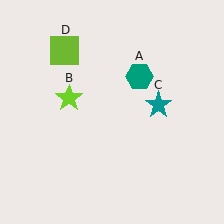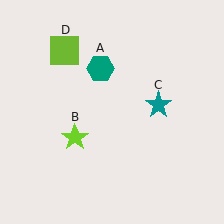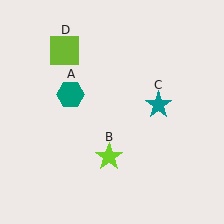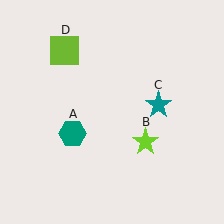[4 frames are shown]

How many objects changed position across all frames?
2 objects changed position: teal hexagon (object A), lime star (object B).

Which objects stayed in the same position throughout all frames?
Teal star (object C) and lime square (object D) remained stationary.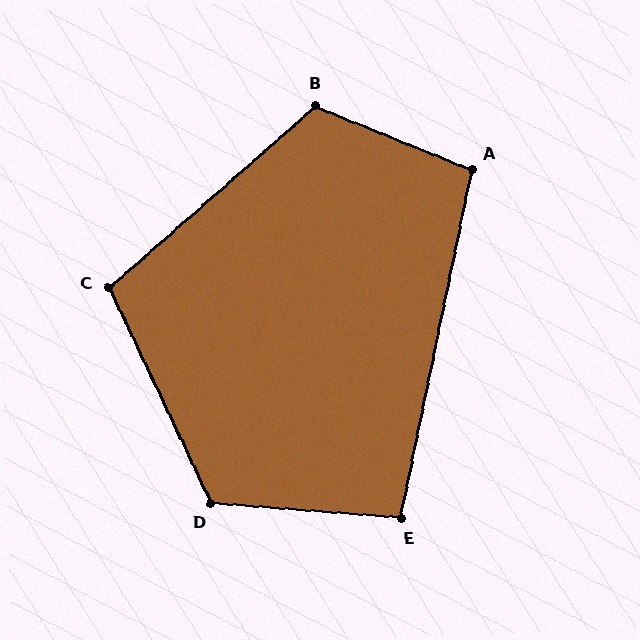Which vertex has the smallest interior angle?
E, at approximately 97 degrees.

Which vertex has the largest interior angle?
D, at approximately 119 degrees.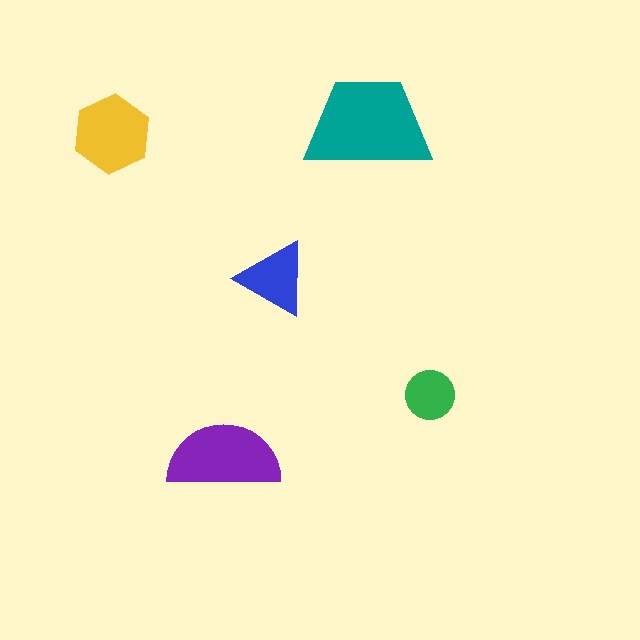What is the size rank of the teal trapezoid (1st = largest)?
1st.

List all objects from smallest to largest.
The green circle, the blue triangle, the yellow hexagon, the purple semicircle, the teal trapezoid.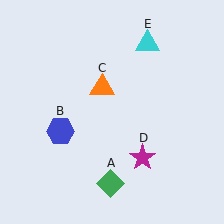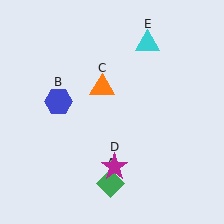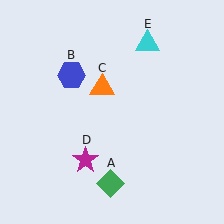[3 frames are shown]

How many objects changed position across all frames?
2 objects changed position: blue hexagon (object B), magenta star (object D).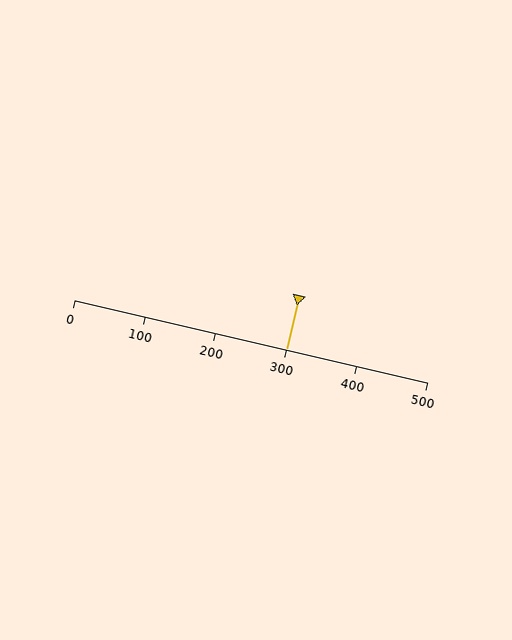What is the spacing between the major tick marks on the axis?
The major ticks are spaced 100 apart.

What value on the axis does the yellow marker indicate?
The marker indicates approximately 300.